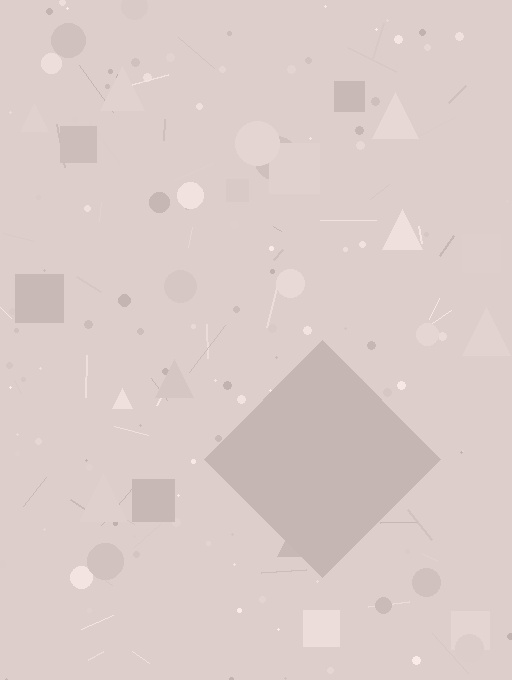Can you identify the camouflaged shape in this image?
The camouflaged shape is a diamond.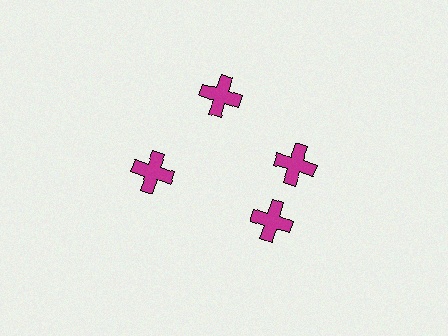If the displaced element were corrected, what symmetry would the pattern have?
It would have 4-fold rotational symmetry — the pattern would map onto itself every 90 degrees.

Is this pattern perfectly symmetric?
No. The 4 magenta crosses are arranged in a ring, but one element near the 6 o'clock position is rotated out of alignment along the ring, breaking the 4-fold rotational symmetry.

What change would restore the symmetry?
The symmetry would be restored by rotating it back into even spacing with its neighbors so that all 4 crosses sit at equal angles and equal distance from the center.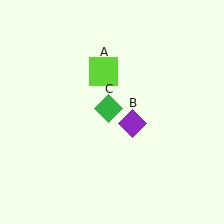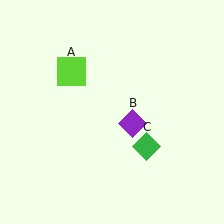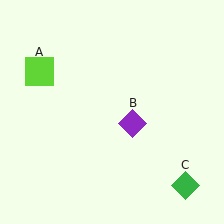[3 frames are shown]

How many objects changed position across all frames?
2 objects changed position: lime square (object A), green diamond (object C).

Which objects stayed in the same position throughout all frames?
Purple diamond (object B) remained stationary.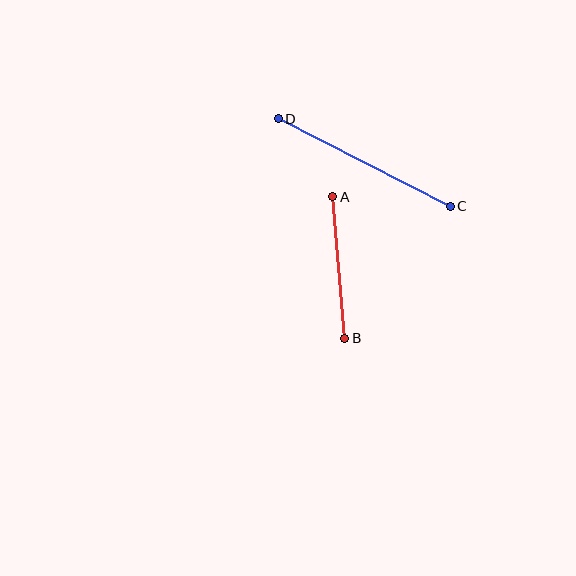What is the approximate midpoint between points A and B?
The midpoint is at approximately (339, 268) pixels.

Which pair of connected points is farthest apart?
Points C and D are farthest apart.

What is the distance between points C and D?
The distance is approximately 193 pixels.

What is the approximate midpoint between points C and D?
The midpoint is at approximately (364, 162) pixels.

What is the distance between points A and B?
The distance is approximately 142 pixels.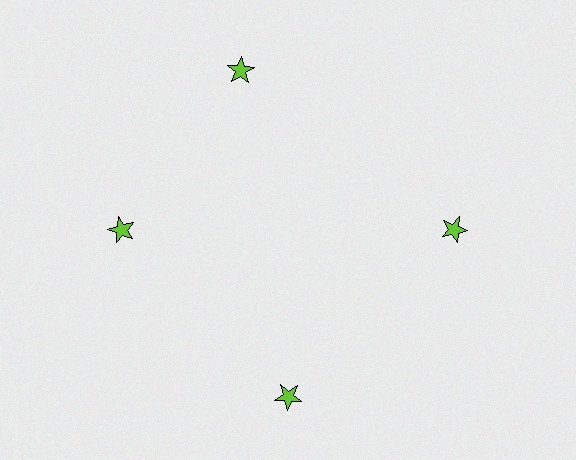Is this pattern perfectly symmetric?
No. The 4 lime stars are arranged in a ring, but one element near the 12 o'clock position is rotated out of alignment along the ring, breaking the 4-fold rotational symmetry.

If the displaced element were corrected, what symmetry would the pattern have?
It would have 4-fold rotational symmetry — the pattern would map onto itself every 90 degrees.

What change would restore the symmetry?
The symmetry would be restored by rotating it back into even spacing with its neighbors so that all 4 stars sit at equal angles and equal distance from the center.